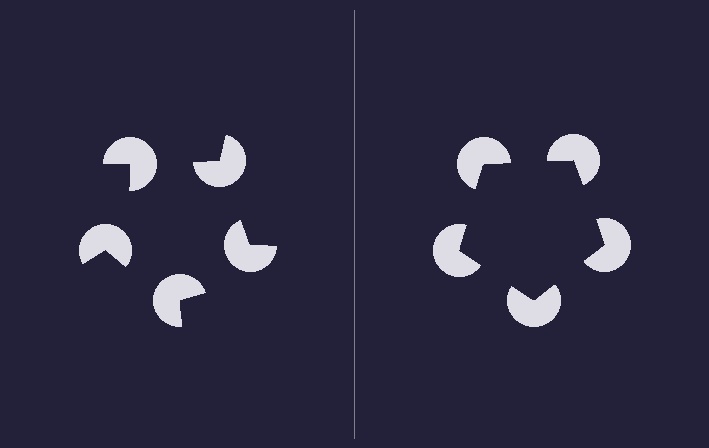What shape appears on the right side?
An illusory pentagon.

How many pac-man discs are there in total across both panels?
10 — 5 on each side.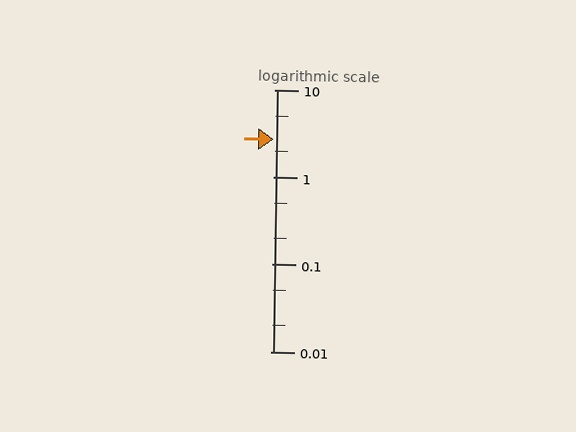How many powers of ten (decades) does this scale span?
The scale spans 3 decades, from 0.01 to 10.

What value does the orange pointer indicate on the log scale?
The pointer indicates approximately 2.7.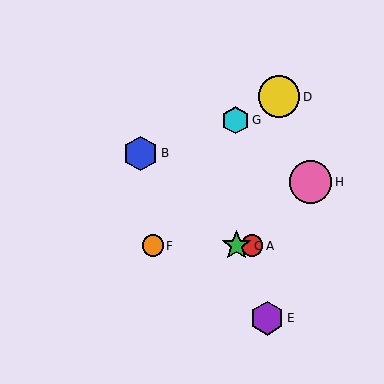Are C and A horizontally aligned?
Yes, both are at y≈246.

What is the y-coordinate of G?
Object G is at y≈120.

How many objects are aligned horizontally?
3 objects (A, C, F) are aligned horizontally.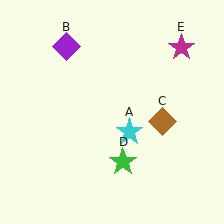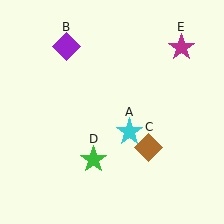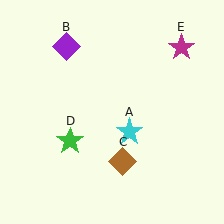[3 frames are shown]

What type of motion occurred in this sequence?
The brown diamond (object C), green star (object D) rotated clockwise around the center of the scene.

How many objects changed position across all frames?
2 objects changed position: brown diamond (object C), green star (object D).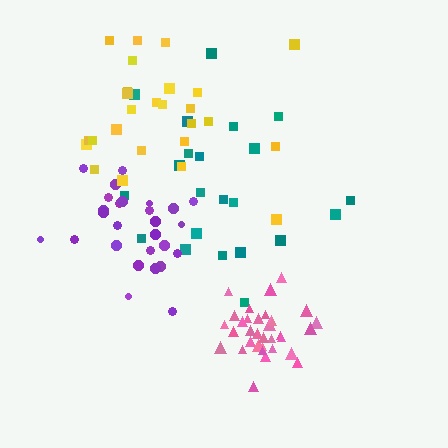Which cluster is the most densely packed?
Pink.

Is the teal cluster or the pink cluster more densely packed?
Pink.